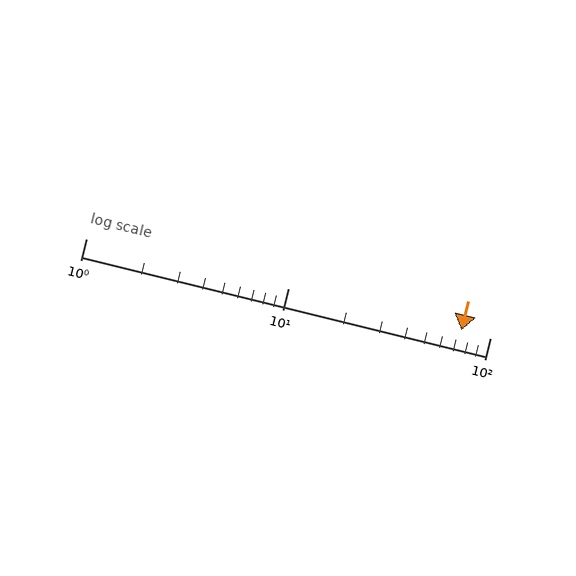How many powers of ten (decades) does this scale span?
The scale spans 2 decades, from 1 to 100.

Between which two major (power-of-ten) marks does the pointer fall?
The pointer is between 10 and 100.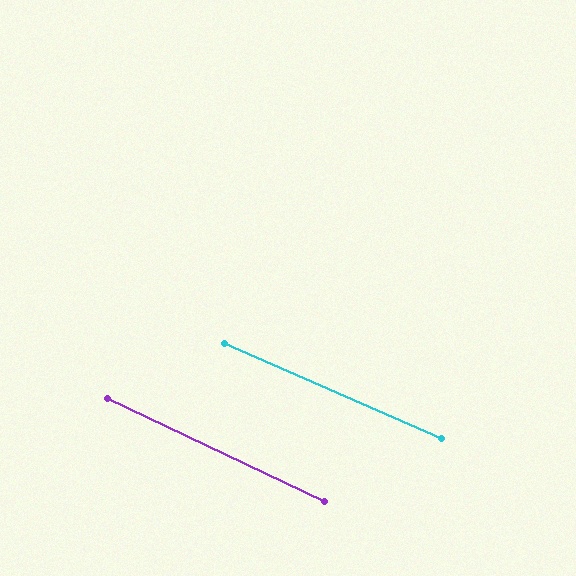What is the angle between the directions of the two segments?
Approximately 2 degrees.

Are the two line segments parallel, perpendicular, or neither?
Parallel — their directions differ by only 1.9°.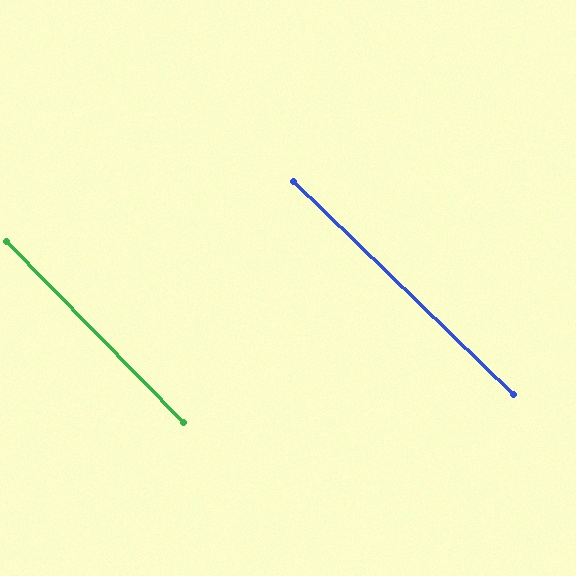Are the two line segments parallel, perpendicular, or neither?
Parallel — their directions differ by only 1.6°.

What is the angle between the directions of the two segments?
Approximately 2 degrees.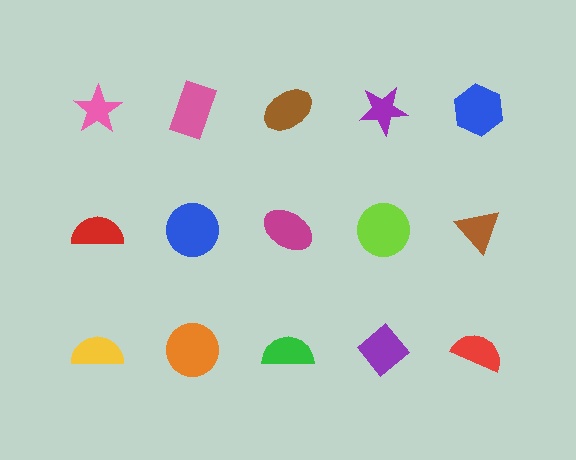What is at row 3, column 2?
An orange circle.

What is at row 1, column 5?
A blue hexagon.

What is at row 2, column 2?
A blue circle.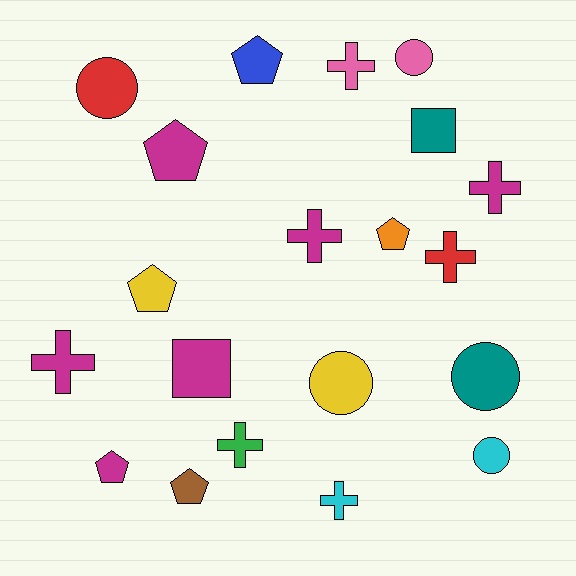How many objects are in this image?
There are 20 objects.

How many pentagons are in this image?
There are 6 pentagons.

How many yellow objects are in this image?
There are 2 yellow objects.